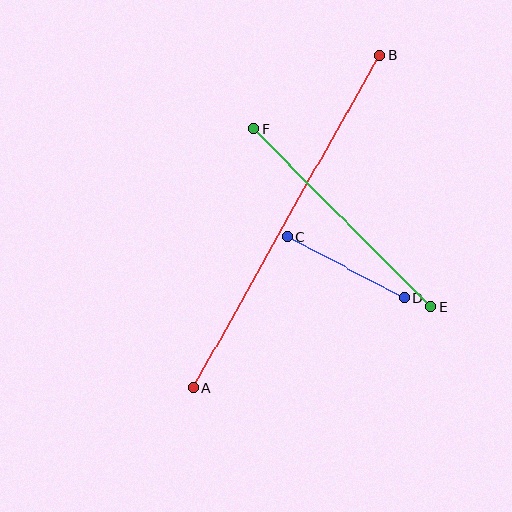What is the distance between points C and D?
The distance is approximately 131 pixels.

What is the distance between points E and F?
The distance is approximately 251 pixels.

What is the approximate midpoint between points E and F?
The midpoint is at approximately (342, 218) pixels.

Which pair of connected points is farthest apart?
Points A and B are farthest apart.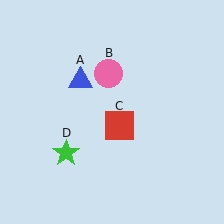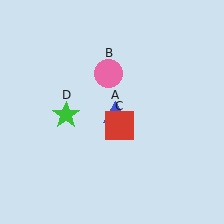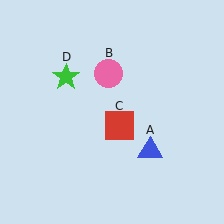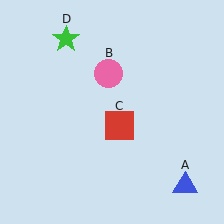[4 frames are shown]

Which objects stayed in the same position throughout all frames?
Pink circle (object B) and red square (object C) remained stationary.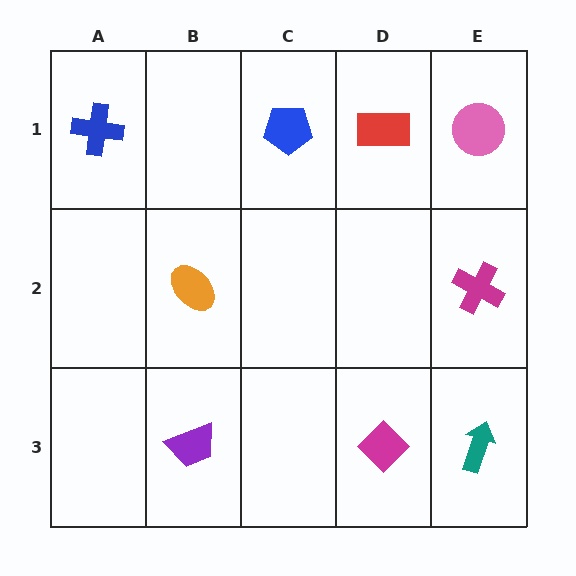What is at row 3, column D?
A magenta diamond.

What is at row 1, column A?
A blue cross.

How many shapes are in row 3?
3 shapes.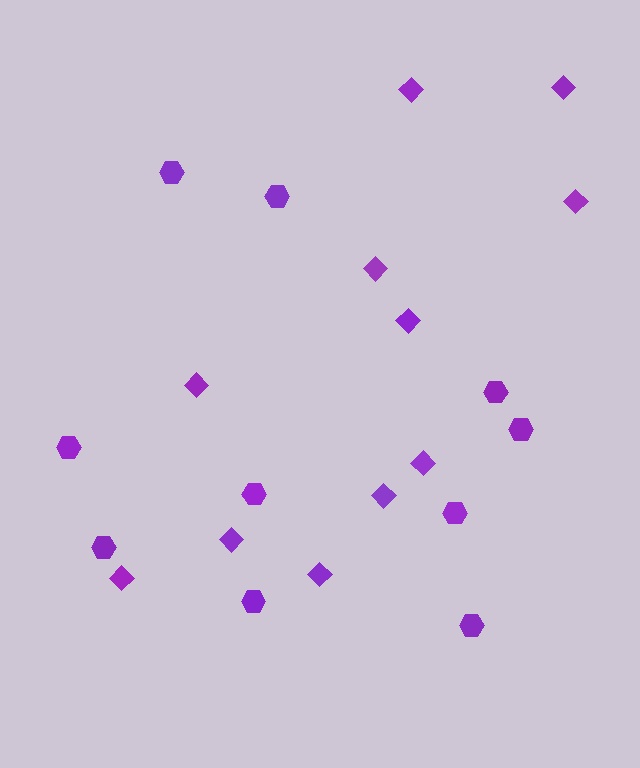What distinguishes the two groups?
There are 2 groups: one group of hexagons (10) and one group of diamonds (11).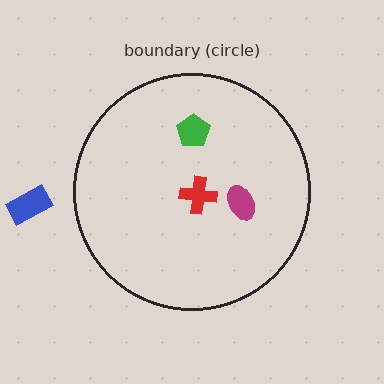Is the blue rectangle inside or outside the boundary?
Outside.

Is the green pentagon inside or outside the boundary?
Inside.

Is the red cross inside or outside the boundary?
Inside.